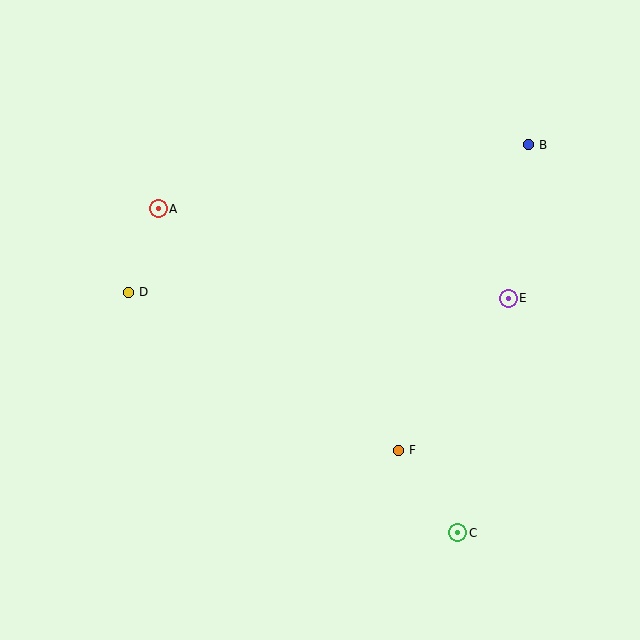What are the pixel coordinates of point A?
Point A is at (158, 209).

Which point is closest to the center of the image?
Point F at (398, 450) is closest to the center.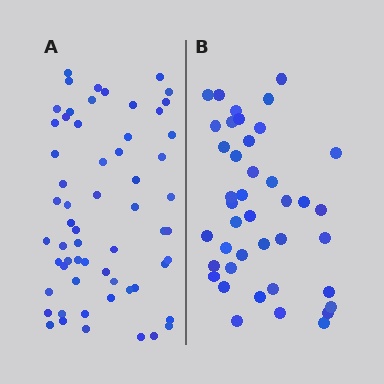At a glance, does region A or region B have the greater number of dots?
Region A (the left region) has more dots.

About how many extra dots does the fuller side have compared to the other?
Region A has approximately 20 more dots than region B.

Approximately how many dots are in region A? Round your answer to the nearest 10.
About 60 dots.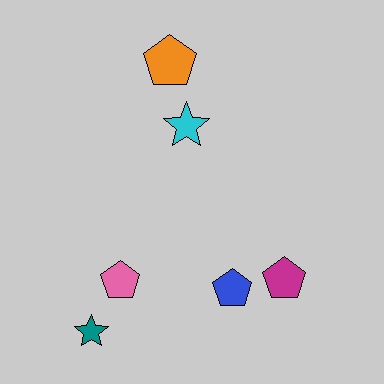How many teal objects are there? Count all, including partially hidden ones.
There is 1 teal object.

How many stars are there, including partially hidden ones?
There are 2 stars.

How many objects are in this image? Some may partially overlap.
There are 6 objects.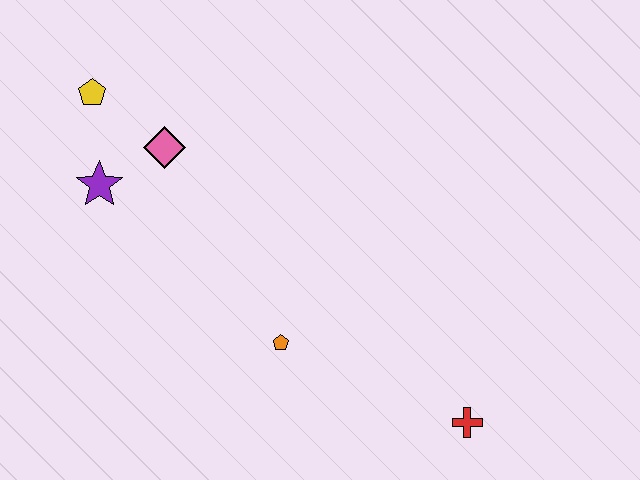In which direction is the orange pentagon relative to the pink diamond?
The orange pentagon is below the pink diamond.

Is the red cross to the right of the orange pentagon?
Yes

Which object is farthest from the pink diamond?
The red cross is farthest from the pink diamond.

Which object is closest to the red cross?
The orange pentagon is closest to the red cross.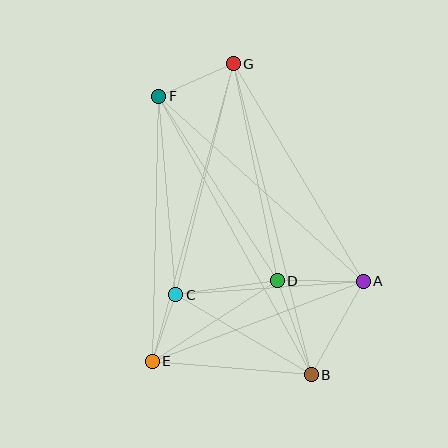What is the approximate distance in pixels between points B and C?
The distance between B and C is approximately 158 pixels.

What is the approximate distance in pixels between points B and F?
The distance between B and F is approximately 318 pixels.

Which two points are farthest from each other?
Points B and G are farthest from each other.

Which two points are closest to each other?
Points C and E are closest to each other.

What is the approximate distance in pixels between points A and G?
The distance between A and G is approximately 253 pixels.